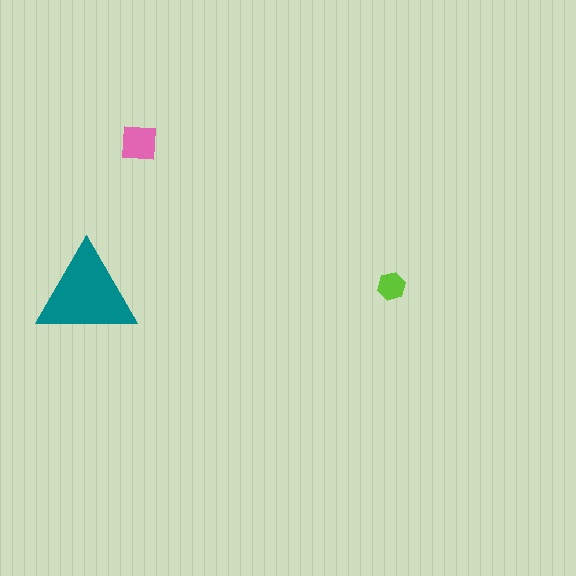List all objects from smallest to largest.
The lime hexagon, the pink square, the teal triangle.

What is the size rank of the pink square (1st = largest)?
2nd.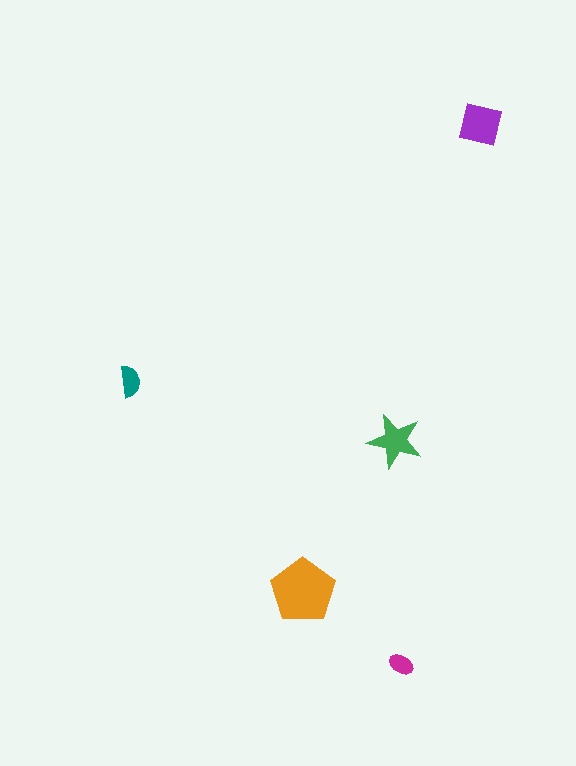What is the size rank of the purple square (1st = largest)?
2nd.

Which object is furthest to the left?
The teal semicircle is leftmost.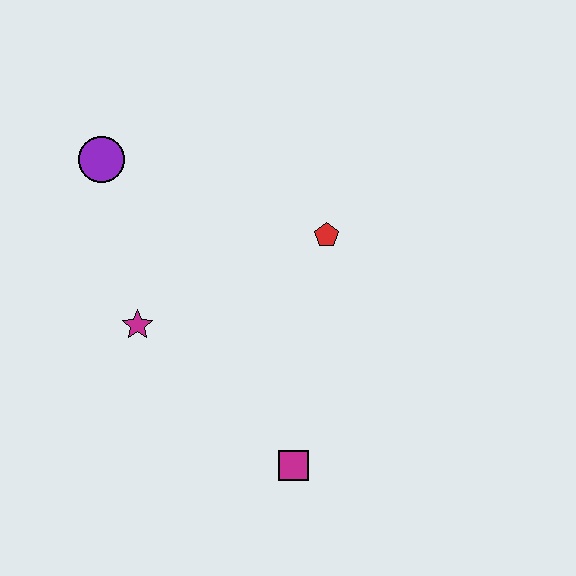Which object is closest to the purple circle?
The magenta star is closest to the purple circle.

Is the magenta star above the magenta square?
Yes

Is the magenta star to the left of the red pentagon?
Yes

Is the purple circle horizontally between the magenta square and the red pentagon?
No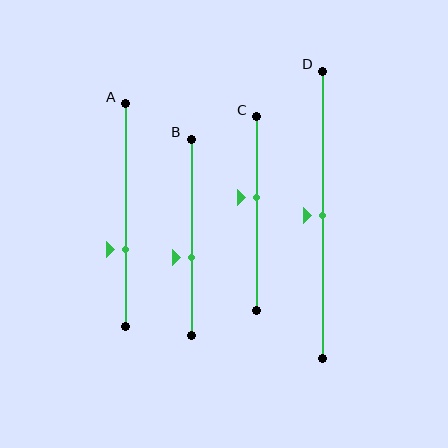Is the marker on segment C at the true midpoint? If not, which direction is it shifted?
No, the marker on segment C is shifted upward by about 8% of the segment length.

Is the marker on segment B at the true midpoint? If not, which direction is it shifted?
No, the marker on segment B is shifted downward by about 10% of the segment length.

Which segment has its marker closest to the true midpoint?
Segment D has its marker closest to the true midpoint.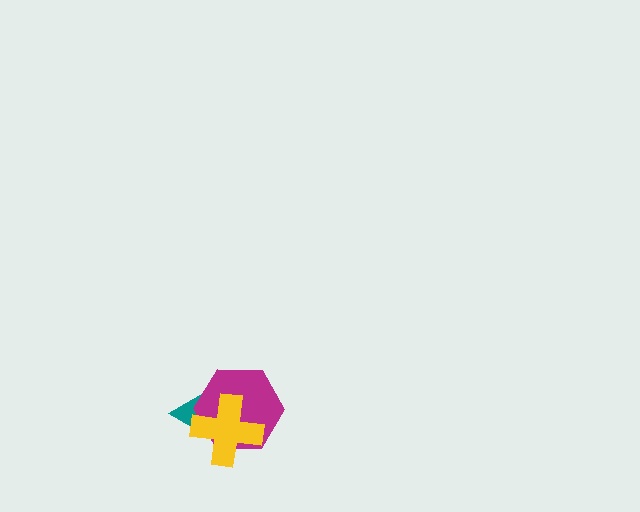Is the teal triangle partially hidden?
Yes, it is partially covered by another shape.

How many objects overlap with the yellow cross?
2 objects overlap with the yellow cross.